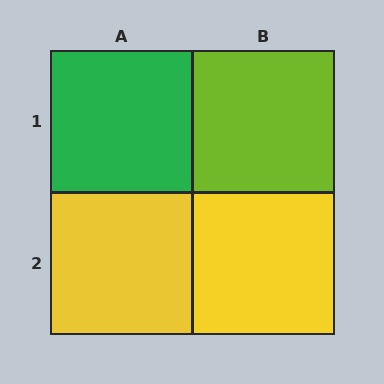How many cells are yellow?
2 cells are yellow.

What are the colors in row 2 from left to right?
Yellow, yellow.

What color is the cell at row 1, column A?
Green.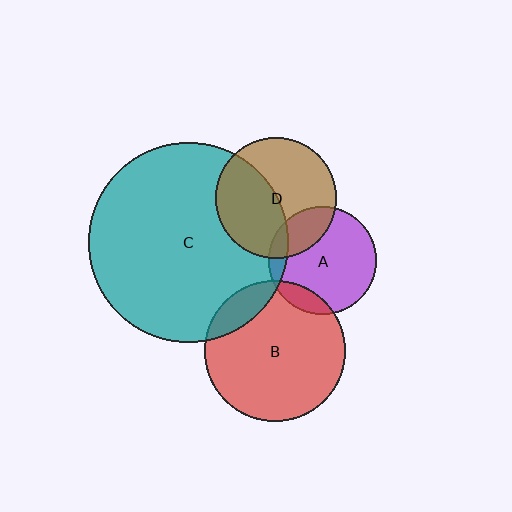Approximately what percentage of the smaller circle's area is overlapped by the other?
Approximately 10%.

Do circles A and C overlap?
Yes.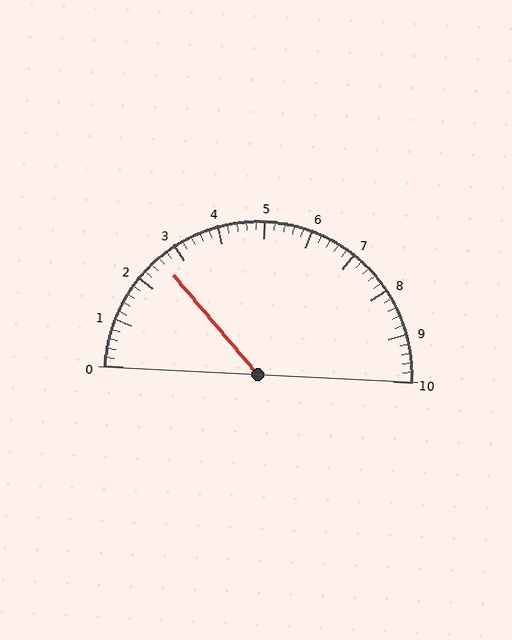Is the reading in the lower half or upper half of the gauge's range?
The reading is in the lower half of the range (0 to 10).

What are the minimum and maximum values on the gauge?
The gauge ranges from 0 to 10.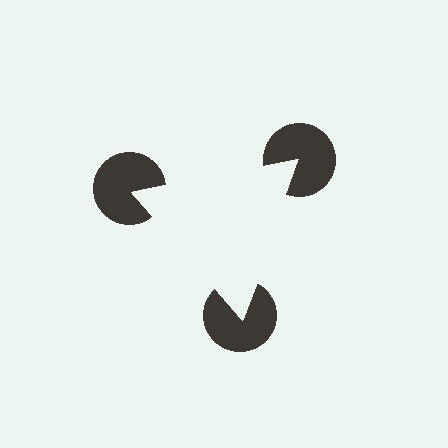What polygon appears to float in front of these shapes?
An illusory triangle — its edges are inferred from the aligned wedge cuts in the pac-man discs, not physically drawn.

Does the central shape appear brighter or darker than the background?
It typically appears slightly brighter than the background, even though no actual brightness change is drawn.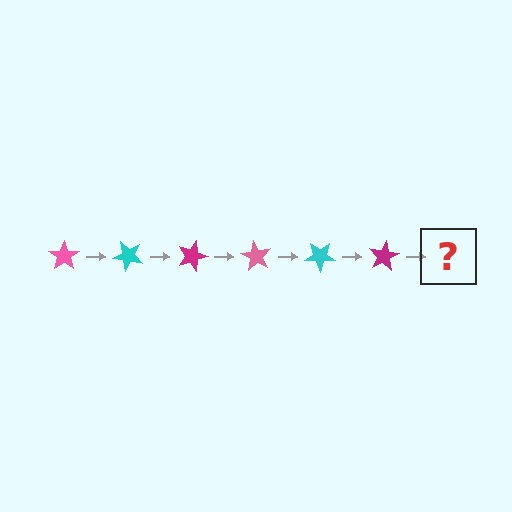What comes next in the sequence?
The next element should be a pink star, rotated 270 degrees from the start.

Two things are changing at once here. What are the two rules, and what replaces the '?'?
The two rules are that it rotates 45 degrees each step and the color cycles through pink, cyan, and magenta. The '?' should be a pink star, rotated 270 degrees from the start.